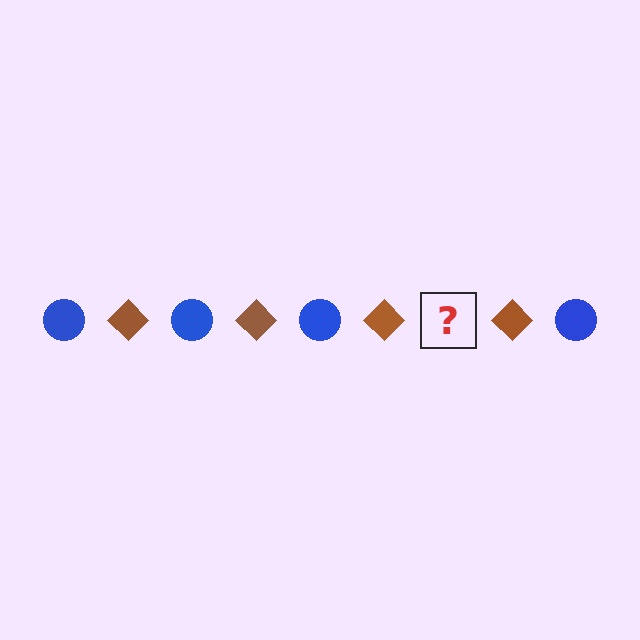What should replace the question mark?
The question mark should be replaced with a blue circle.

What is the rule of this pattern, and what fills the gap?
The rule is that the pattern alternates between blue circle and brown diamond. The gap should be filled with a blue circle.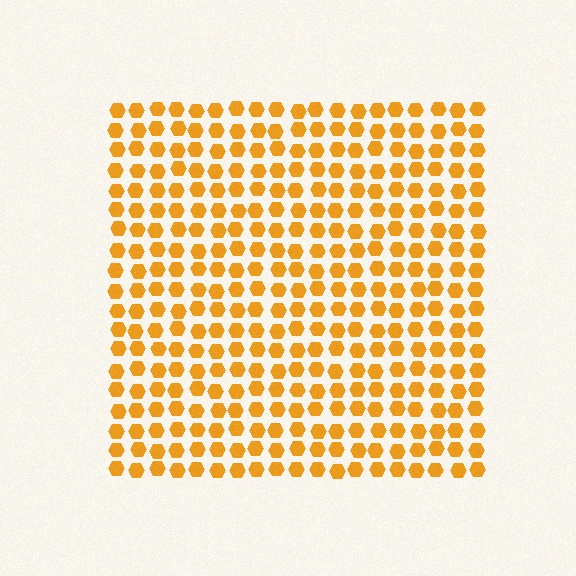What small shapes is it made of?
It is made of small hexagons.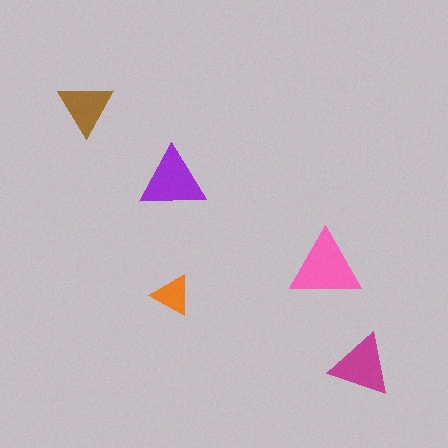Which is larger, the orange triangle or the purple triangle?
The purple one.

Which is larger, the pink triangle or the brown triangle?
The pink one.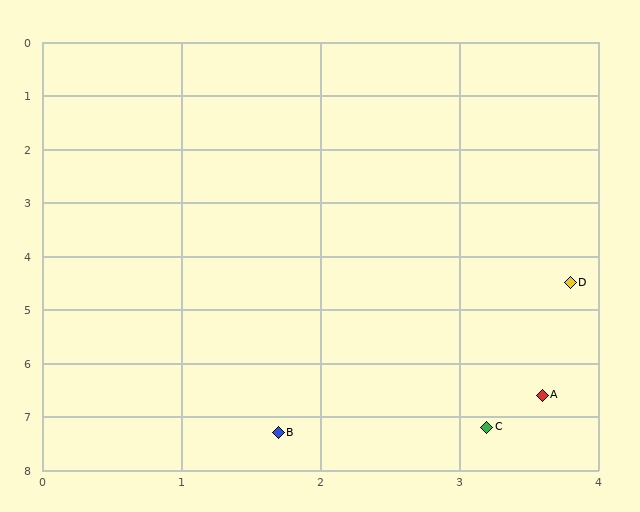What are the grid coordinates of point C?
Point C is at approximately (3.2, 7.2).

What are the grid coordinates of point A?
Point A is at approximately (3.6, 6.6).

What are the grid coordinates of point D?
Point D is at approximately (3.8, 4.5).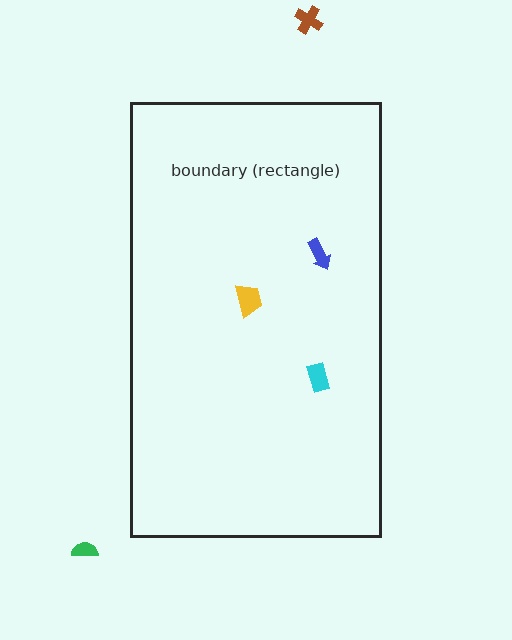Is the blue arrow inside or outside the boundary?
Inside.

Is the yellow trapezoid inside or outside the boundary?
Inside.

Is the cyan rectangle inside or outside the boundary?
Inside.